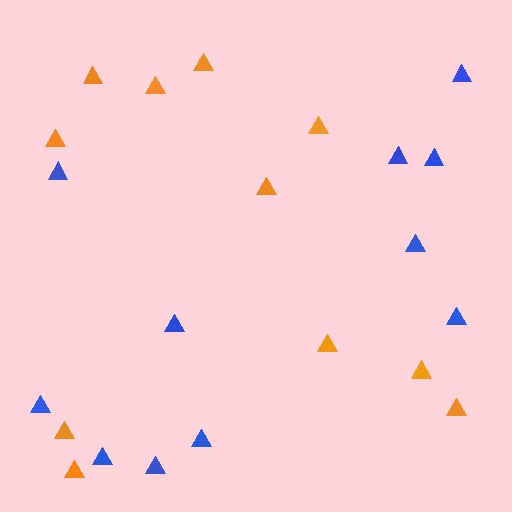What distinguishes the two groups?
There are 2 groups: one group of blue triangles (11) and one group of orange triangles (11).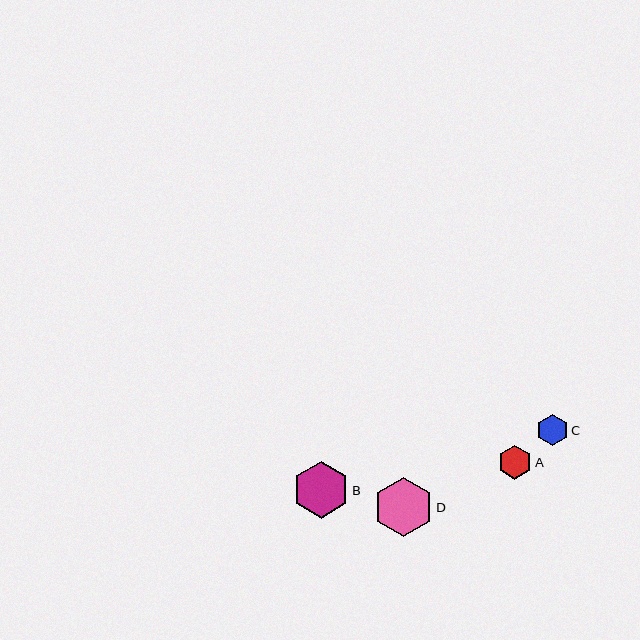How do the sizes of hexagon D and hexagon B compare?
Hexagon D and hexagon B are approximately the same size.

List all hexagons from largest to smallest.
From largest to smallest: D, B, A, C.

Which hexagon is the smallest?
Hexagon C is the smallest with a size of approximately 31 pixels.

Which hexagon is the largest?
Hexagon D is the largest with a size of approximately 60 pixels.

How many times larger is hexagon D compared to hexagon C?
Hexagon D is approximately 1.9 times the size of hexagon C.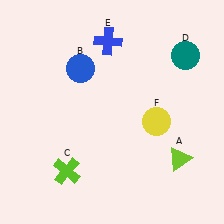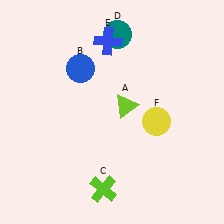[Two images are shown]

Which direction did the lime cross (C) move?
The lime cross (C) moved right.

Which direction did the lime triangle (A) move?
The lime triangle (A) moved left.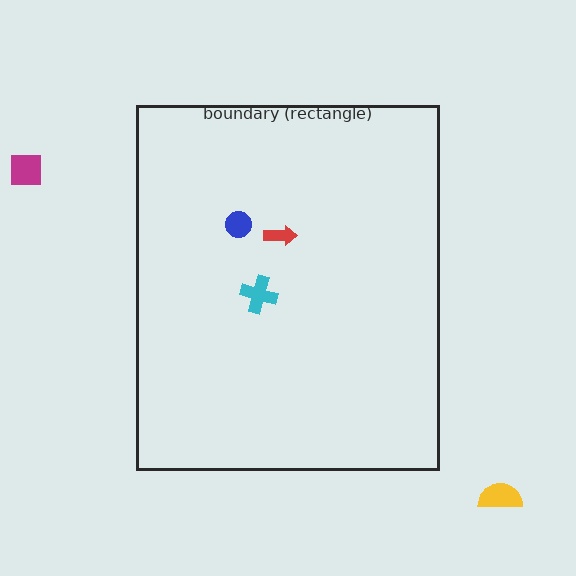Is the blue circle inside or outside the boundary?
Inside.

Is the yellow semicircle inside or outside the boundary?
Outside.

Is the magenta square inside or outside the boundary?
Outside.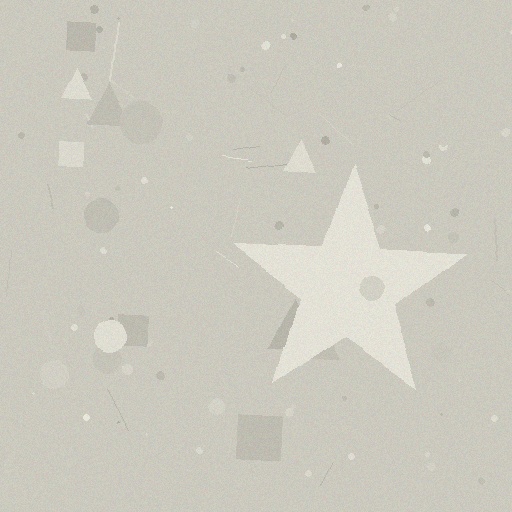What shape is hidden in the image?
A star is hidden in the image.